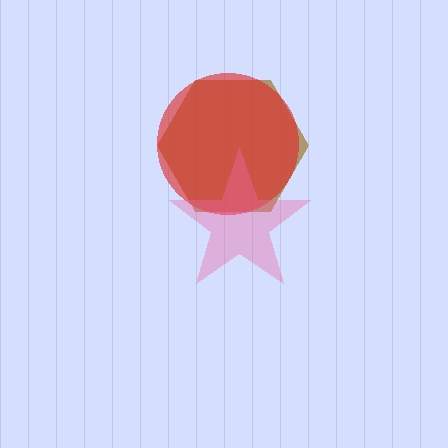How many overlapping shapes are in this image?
There are 3 overlapping shapes in the image.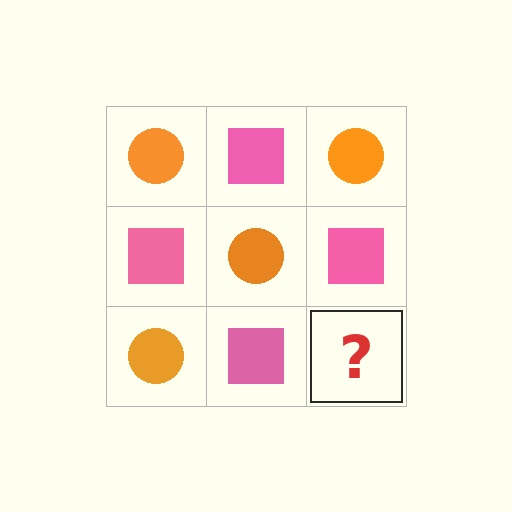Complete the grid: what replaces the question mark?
The question mark should be replaced with an orange circle.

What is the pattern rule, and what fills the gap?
The rule is that it alternates orange circle and pink square in a checkerboard pattern. The gap should be filled with an orange circle.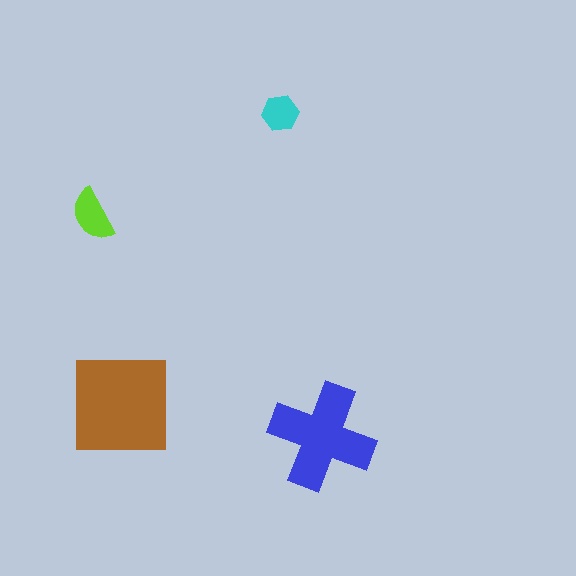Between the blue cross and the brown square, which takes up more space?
The brown square.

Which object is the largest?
The brown square.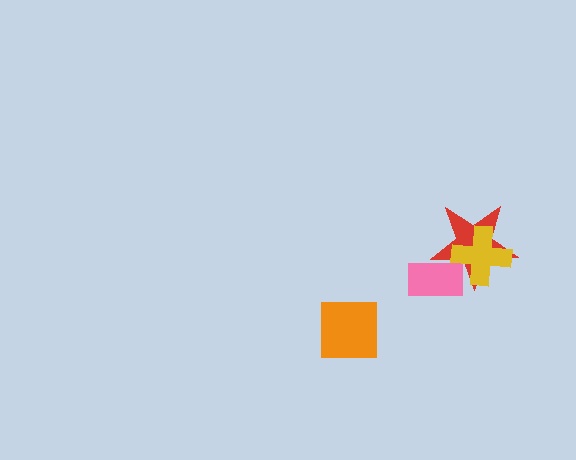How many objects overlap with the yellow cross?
1 object overlaps with the yellow cross.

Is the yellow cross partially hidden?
No, no other shape covers it.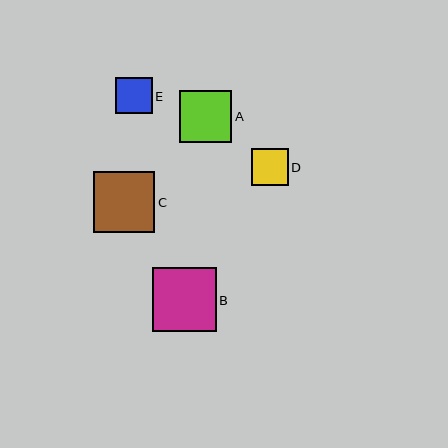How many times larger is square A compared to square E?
Square A is approximately 1.4 times the size of square E.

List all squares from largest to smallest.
From largest to smallest: B, C, A, D, E.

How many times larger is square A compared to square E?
Square A is approximately 1.4 times the size of square E.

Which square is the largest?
Square B is the largest with a size of approximately 63 pixels.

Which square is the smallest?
Square E is the smallest with a size of approximately 37 pixels.